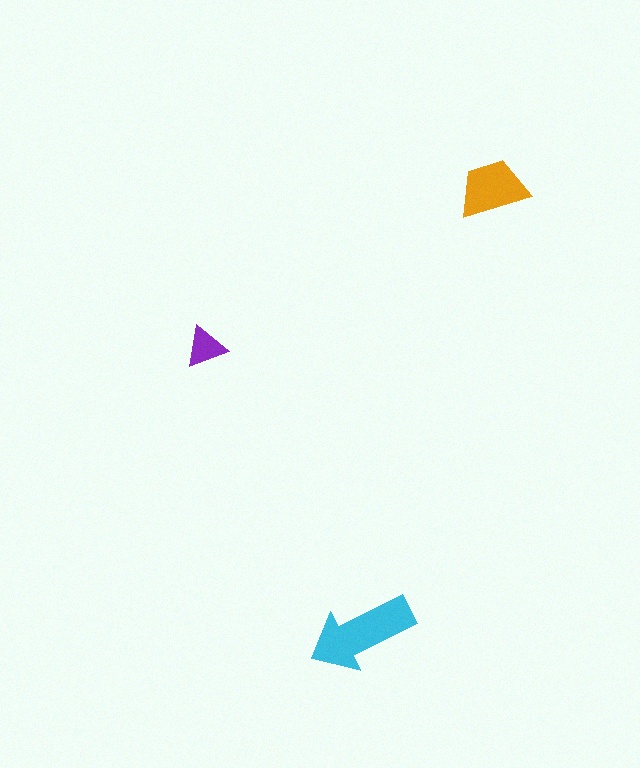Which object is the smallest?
The purple triangle.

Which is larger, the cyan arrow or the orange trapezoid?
The cyan arrow.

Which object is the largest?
The cyan arrow.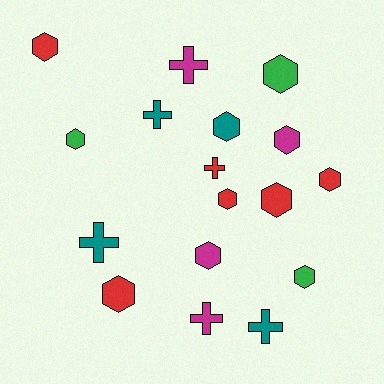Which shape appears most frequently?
Hexagon, with 11 objects.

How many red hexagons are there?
There are 5 red hexagons.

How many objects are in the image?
There are 17 objects.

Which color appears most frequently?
Red, with 6 objects.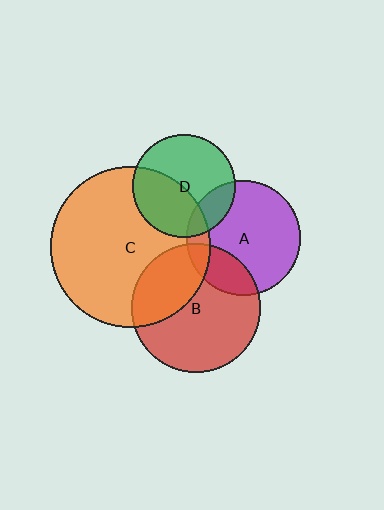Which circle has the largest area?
Circle C (orange).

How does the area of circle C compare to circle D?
Approximately 2.4 times.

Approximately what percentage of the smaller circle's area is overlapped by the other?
Approximately 10%.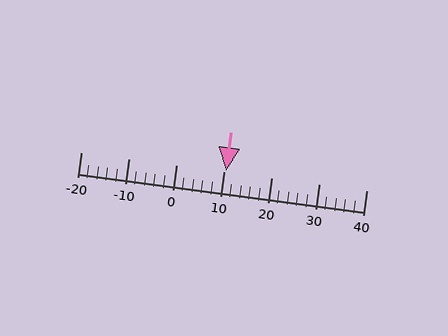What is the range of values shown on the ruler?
The ruler shows values from -20 to 40.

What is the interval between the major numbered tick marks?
The major tick marks are spaced 10 units apart.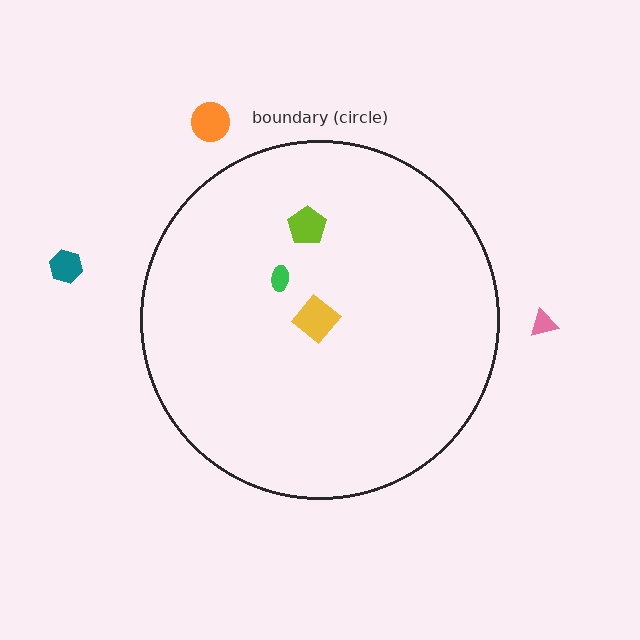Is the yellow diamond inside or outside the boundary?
Inside.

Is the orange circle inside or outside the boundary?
Outside.